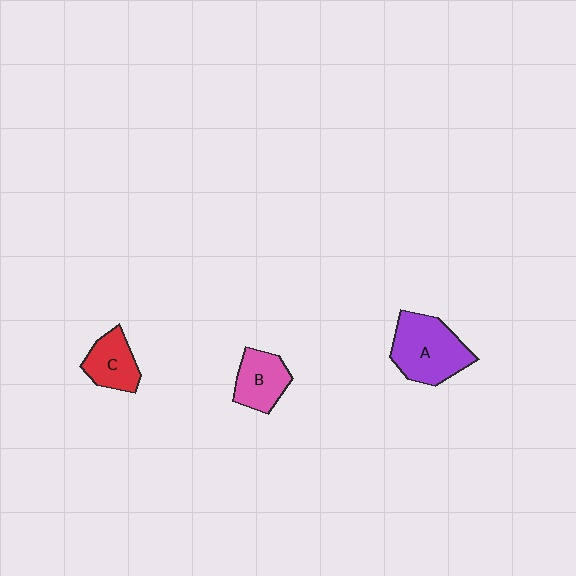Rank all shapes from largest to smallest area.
From largest to smallest: A (purple), B (pink), C (red).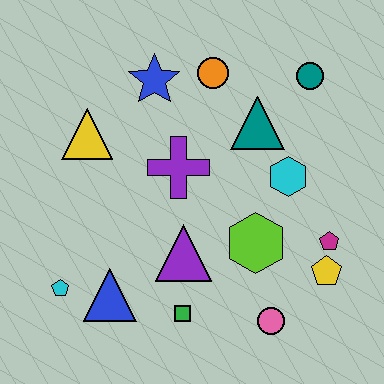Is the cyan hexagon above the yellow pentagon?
Yes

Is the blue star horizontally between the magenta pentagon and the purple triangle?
No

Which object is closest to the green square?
The purple triangle is closest to the green square.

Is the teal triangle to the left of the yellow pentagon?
Yes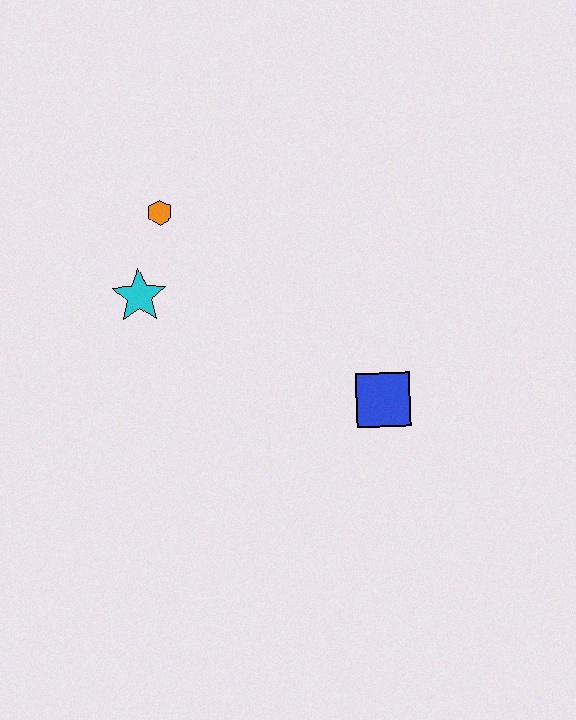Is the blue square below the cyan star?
Yes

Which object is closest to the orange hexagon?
The cyan star is closest to the orange hexagon.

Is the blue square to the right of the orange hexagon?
Yes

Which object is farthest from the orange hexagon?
The blue square is farthest from the orange hexagon.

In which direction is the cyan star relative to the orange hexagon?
The cyan star is below the orange hexagon.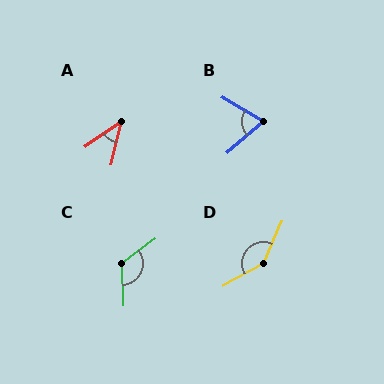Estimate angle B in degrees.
Approximately 70 degrees.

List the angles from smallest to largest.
A (42°), B (70°), C (125°), D (143°).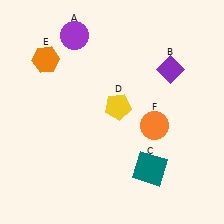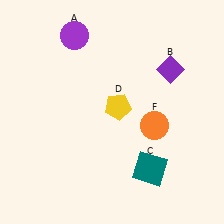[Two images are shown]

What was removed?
The orange hexagon (E) was removed in Image 2.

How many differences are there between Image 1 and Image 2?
There is 1 difference between the two images.